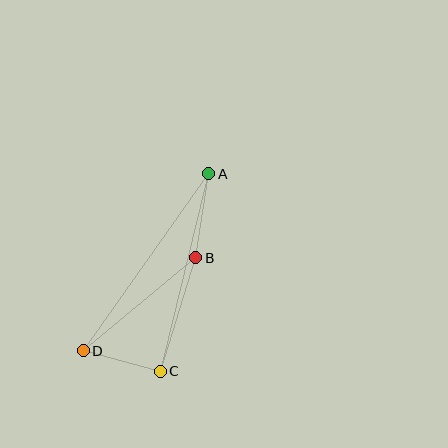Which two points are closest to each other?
Points C and D are closest to each other.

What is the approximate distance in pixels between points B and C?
The distance between B and C is approximately 119 pixels.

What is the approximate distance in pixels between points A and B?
The distance between A and B is approximately 85 pixels.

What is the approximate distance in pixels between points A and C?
The distance between A and C is approximately 204 pixels.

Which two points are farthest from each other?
Points A and D are farthest from each other.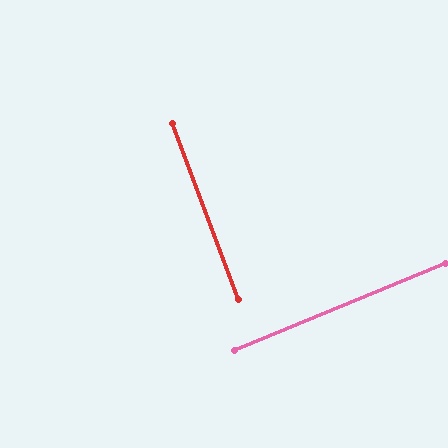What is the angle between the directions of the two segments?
Approximately 88 degrees.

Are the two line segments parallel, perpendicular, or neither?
Perpendicular — they meet at approximately 88°.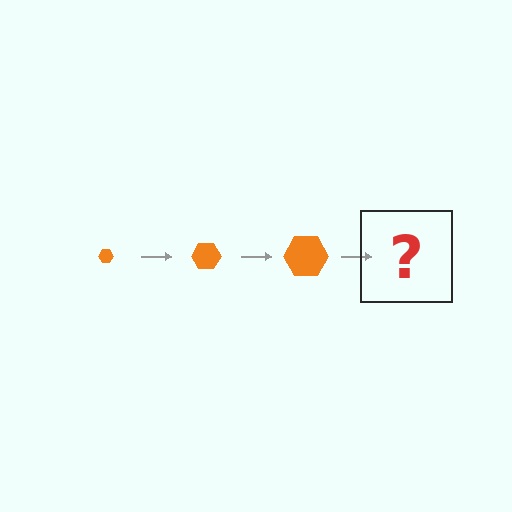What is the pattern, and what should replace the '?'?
The pattern is that the hexagon gets progressively larger each step. The '?' should be an orange hexagon, larger than the previous one.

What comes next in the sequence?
The next element should be an orange hexagon, larger than the previous one.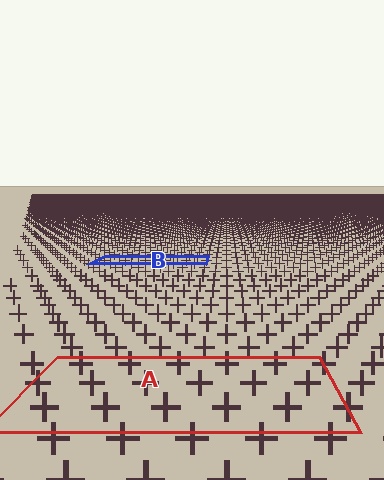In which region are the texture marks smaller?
The texture marks are smaller in region B, because it is farther away.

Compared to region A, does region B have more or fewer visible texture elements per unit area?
Region B has more texture elements per unit area — they are packed more densely because it is farther away.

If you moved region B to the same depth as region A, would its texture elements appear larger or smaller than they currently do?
They would appear larger. At a closer depth, the same texture elements are projected at a bigger on-screen size.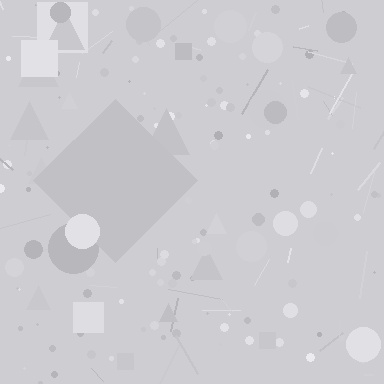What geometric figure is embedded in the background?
A diamond is embedded in the background.